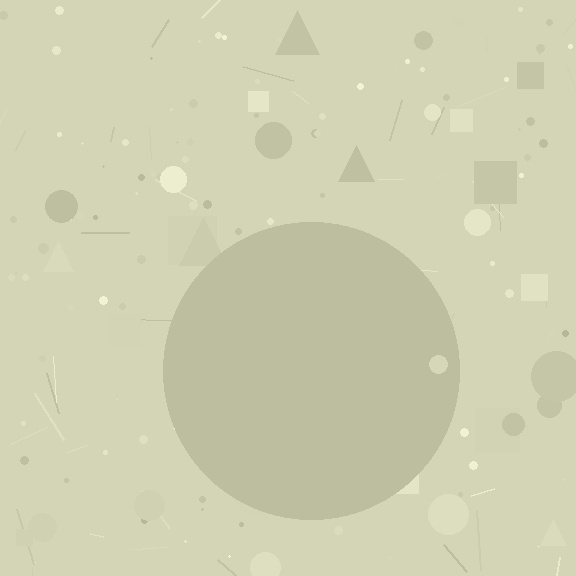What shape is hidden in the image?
A circle is hidden in the image.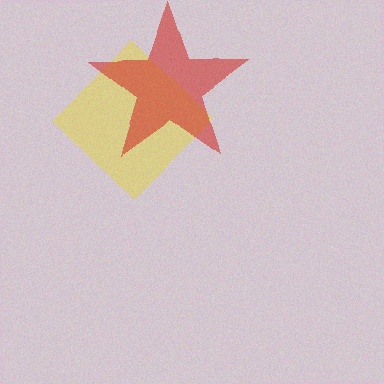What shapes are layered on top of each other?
The layered shapes are: a yellow diamond, a red star.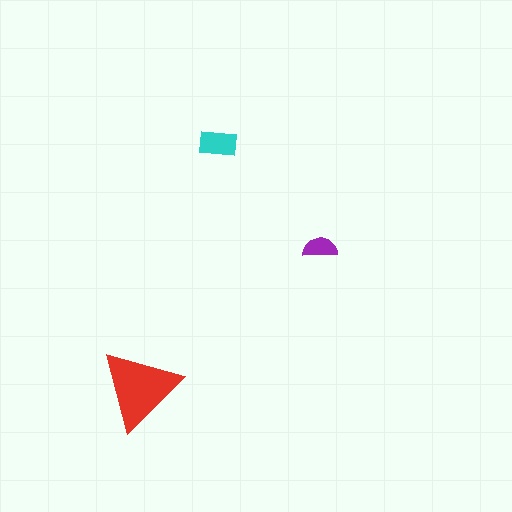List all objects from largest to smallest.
The red triangle, the cyan rectangle, the purple semicircle.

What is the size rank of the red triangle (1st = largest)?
1st.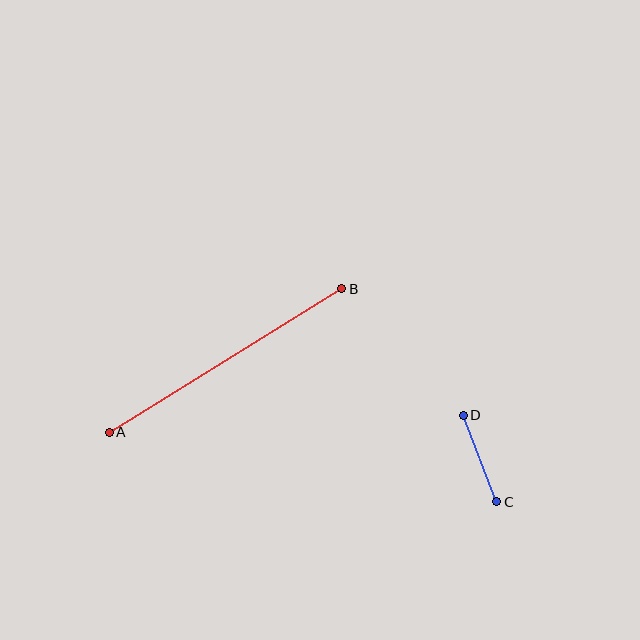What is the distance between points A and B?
The distance is approximately 273 pixels.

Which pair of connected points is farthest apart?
Points A and B are farthest apart.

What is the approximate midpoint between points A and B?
The midpoint is at approximately (225, 360) pixels.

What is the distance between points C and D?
The distance is approximately 93 pixels.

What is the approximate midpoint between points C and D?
The midpoint is at approximately (480, 459) pixels.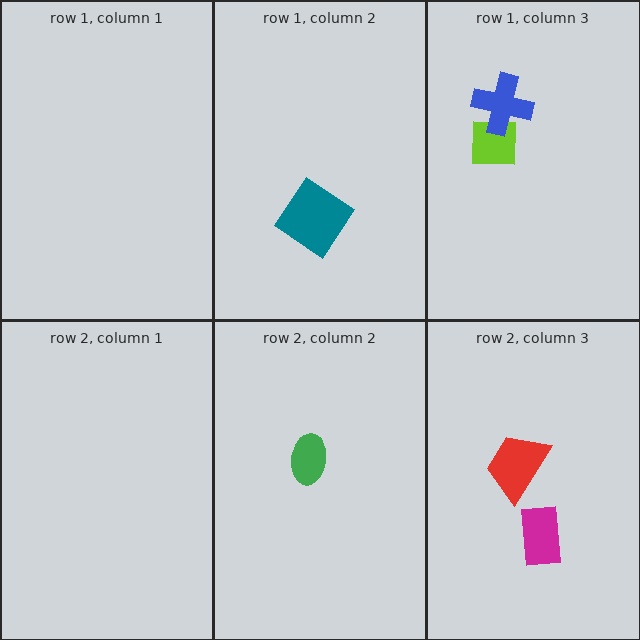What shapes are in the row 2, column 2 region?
The green ellipse.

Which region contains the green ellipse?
The row 2, column 2 region.